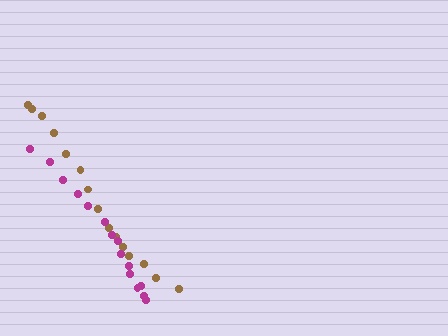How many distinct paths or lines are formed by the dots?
There are 2 distinct paths.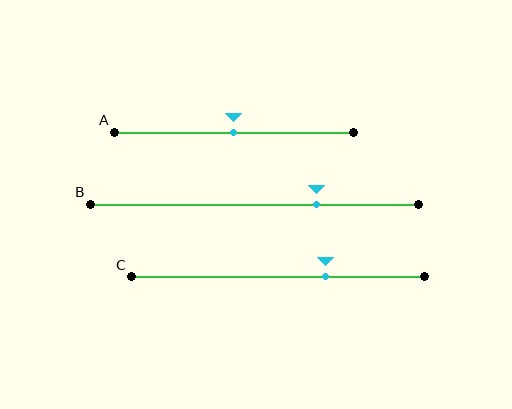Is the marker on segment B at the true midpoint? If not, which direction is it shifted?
No, the marker on segment B is shifted to the right by about 19% of the segment length.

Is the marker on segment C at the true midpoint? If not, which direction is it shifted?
No, the marker on segment C is shifted to the right by about 16% of the segment length.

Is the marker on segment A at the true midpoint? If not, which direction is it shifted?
Yes, the marker on segment A is at the true midpoint.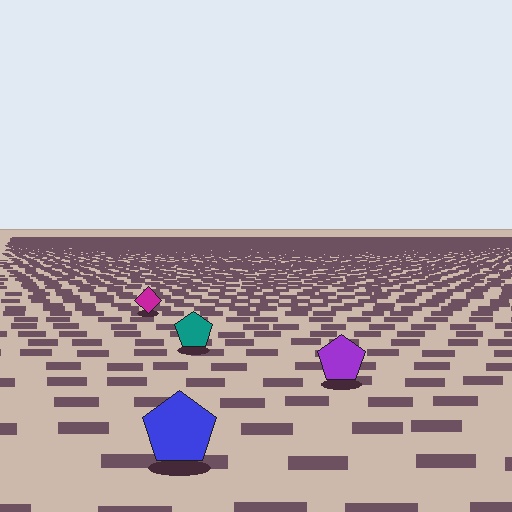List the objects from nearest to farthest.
From nearest to farthest: the blue pentagon, the purple pentagon, the teal pentagon, the magenta diamond.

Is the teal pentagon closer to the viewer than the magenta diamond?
Yes. The teal pentagon is closer — you can tell from the texture gradient: the ground texture is coarser near it.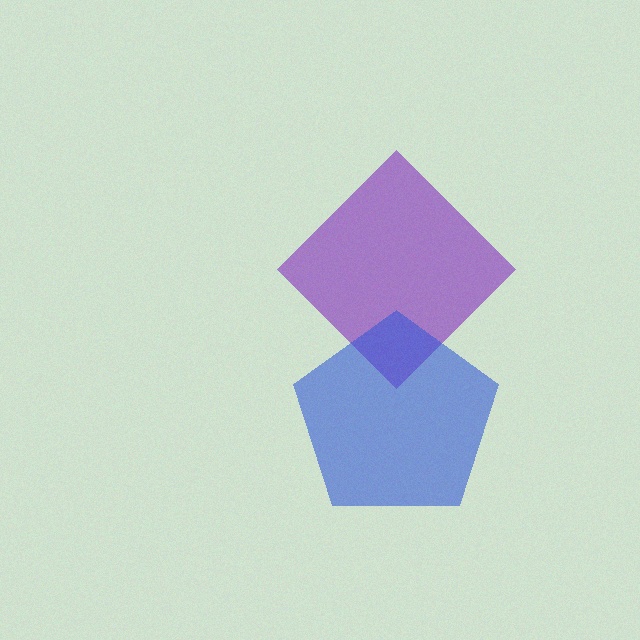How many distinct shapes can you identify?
There are 2 distinct shapes: a purple diamond, a blue pentagon.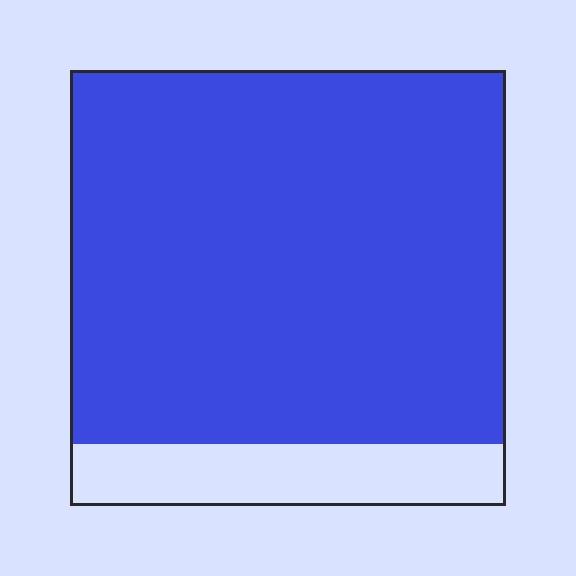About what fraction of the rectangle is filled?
About seven eighths (7/8).